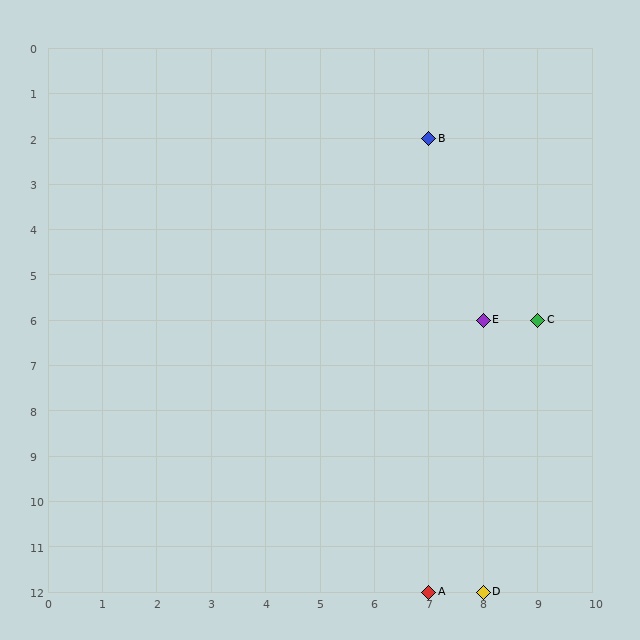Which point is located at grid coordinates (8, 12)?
Point D is at (8, 12).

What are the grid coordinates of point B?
Point B is at grid coordinates (7, 2).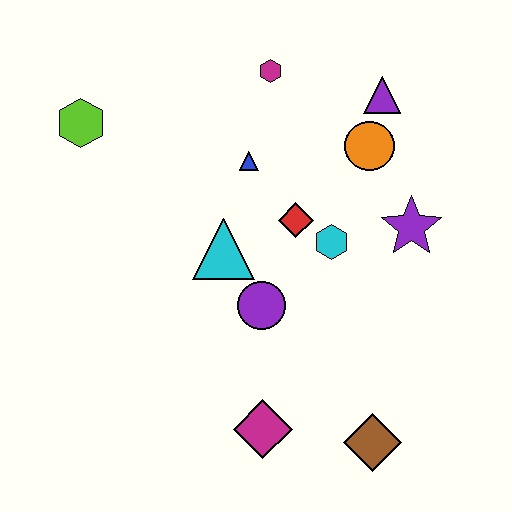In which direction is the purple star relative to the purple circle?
The purple star is to the right of the purple circle.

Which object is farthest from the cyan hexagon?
The lime hexagon is farthest from the cyan hexagon.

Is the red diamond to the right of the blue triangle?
Yes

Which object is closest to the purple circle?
The cyan triangle is closest to the purple circle.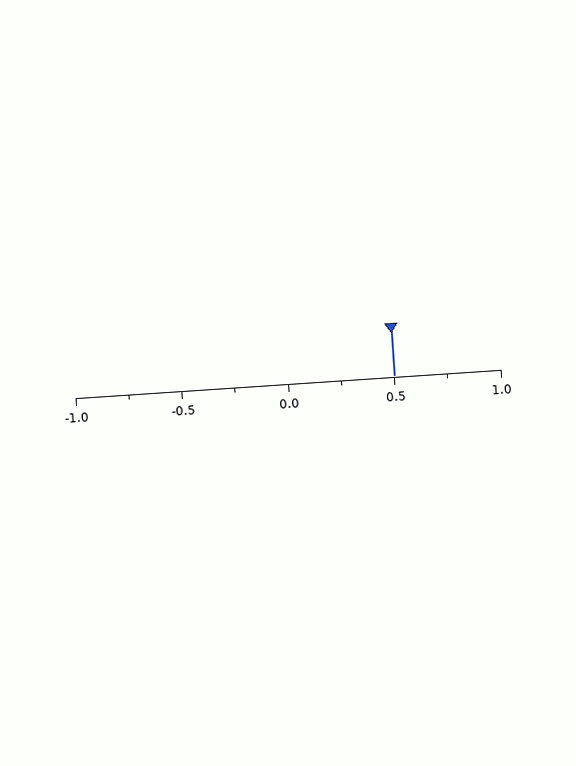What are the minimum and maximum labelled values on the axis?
The axis runs from -1.0 to 1.0.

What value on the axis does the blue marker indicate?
The marker indicates approximately 0.5.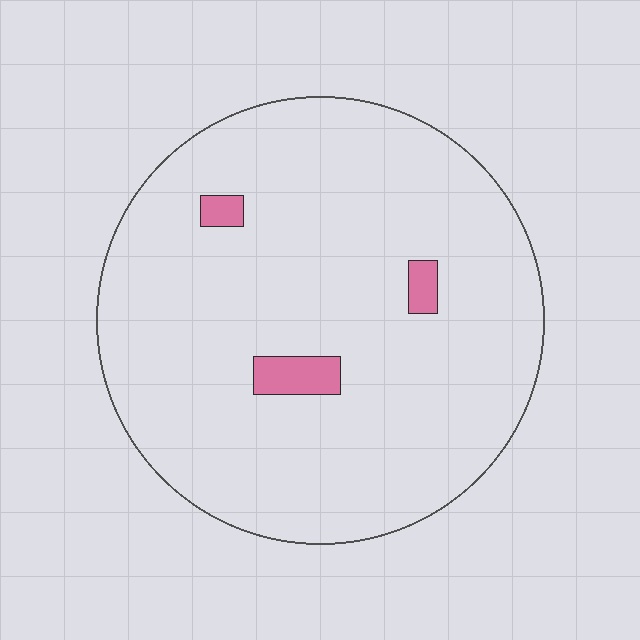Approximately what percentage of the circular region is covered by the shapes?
Approximately 5%.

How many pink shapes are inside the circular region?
3.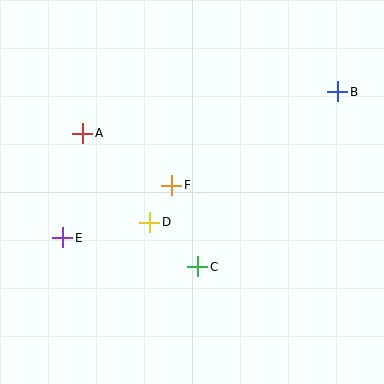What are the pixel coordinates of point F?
Point F is at (172, 185).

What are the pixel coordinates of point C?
Point C is at (198, 267).